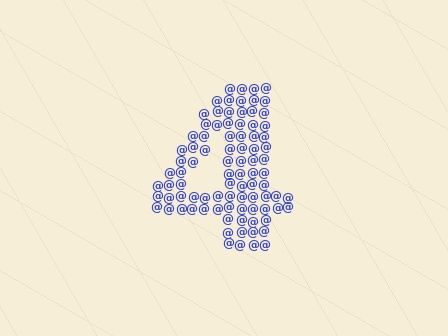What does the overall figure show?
The overall figure shows the digit 4.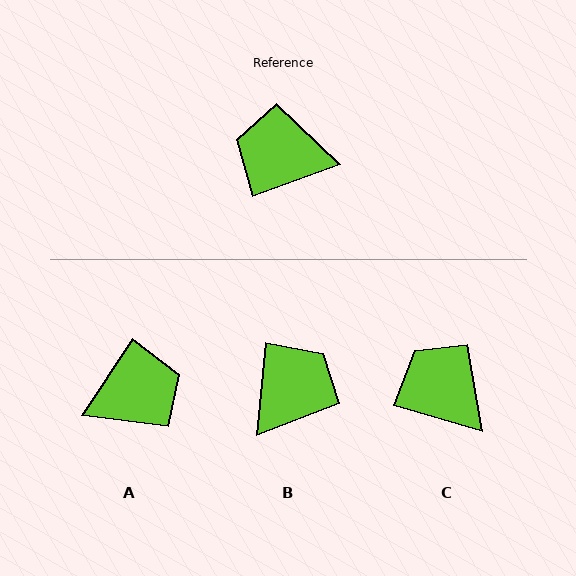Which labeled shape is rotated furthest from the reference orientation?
A, about 144 degrees away.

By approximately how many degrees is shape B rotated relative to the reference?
Approximately 115 degrees clockwise.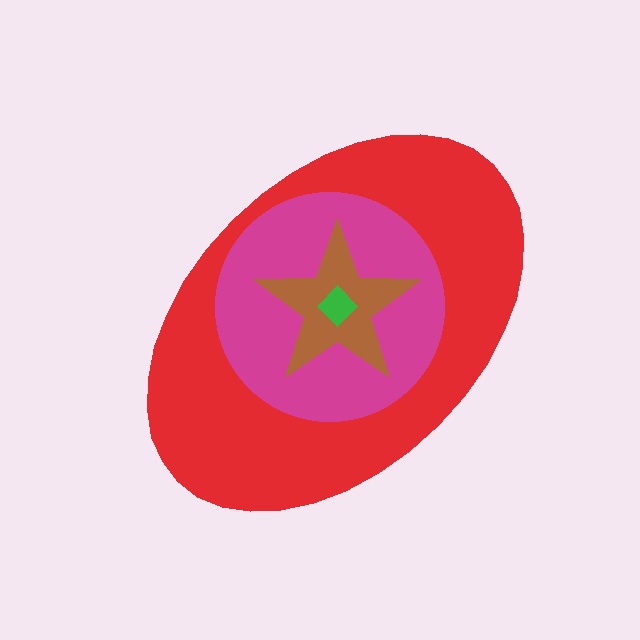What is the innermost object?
The green diamond.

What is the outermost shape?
The red ellipse.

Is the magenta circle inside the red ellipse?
Yes.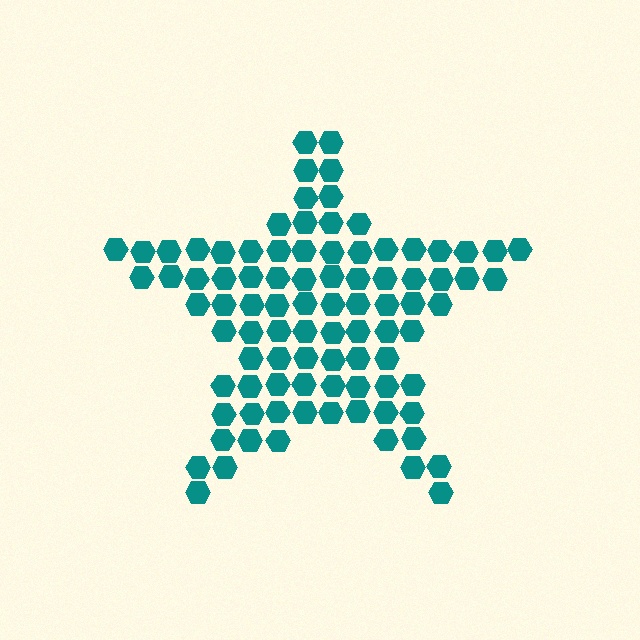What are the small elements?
The small elements are hexagons.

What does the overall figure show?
The overall figure shows a star.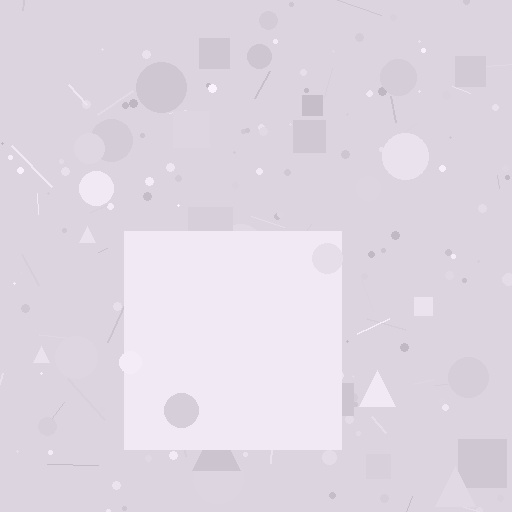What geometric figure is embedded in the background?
A square is embedded in the background.